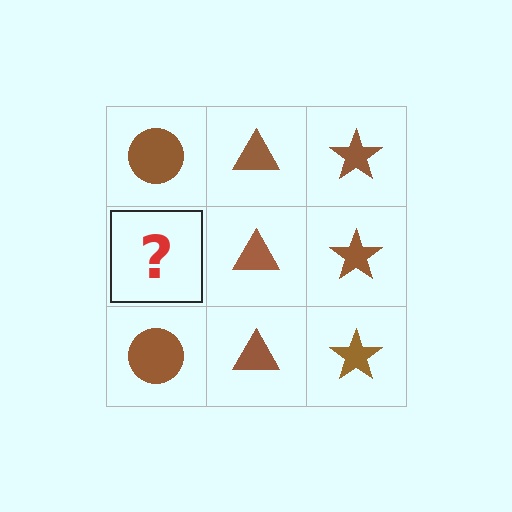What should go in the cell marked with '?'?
The missing cell should contain a brown circle.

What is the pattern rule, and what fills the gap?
The rule is that each column has a consistent shape. The gap should be filled with a brown circle.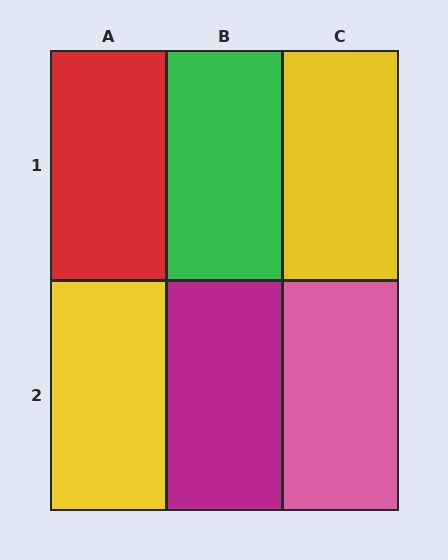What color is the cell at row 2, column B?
Magenta.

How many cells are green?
1 cell is green.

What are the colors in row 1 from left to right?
Red, green, yellow.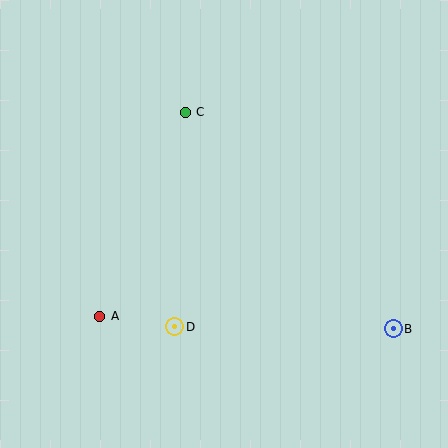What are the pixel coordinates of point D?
Point D is at (175, 327).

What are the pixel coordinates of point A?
Point A is at (100, 316).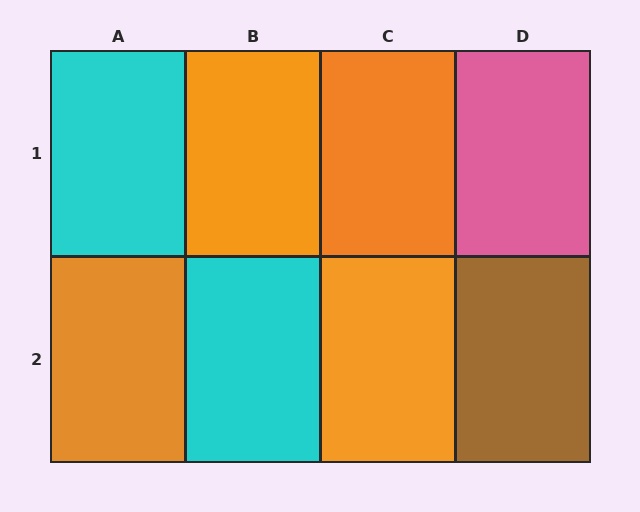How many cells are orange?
4 cells are orange.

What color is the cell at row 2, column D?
Brown.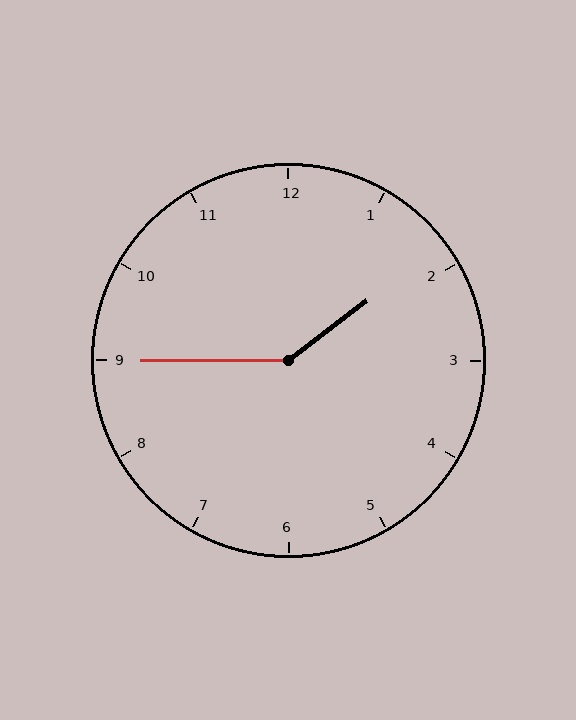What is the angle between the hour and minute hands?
Approximately 142 degrees.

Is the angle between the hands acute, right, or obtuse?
It is obtuse.